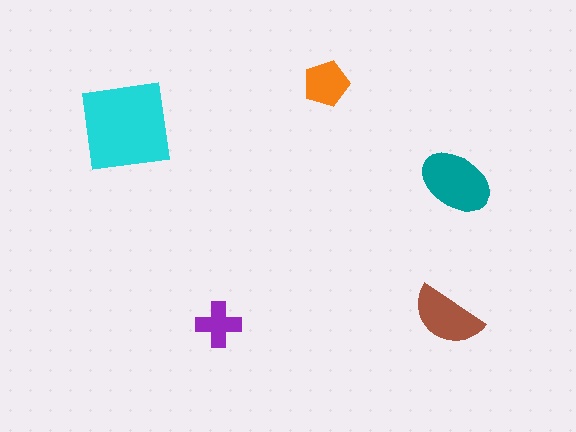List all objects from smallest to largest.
The purple cross, the orange pentagon, the brown semicircle, the teal ellipse, the cyan square.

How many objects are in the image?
There are 5 objects in the image.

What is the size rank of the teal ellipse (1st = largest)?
2nd.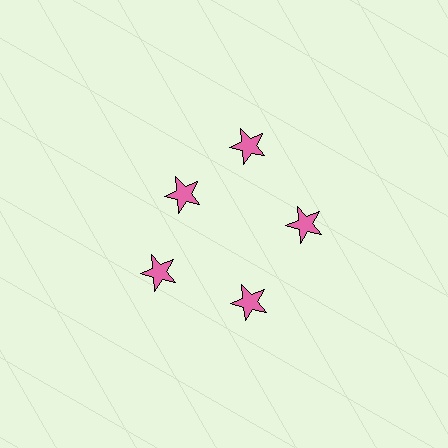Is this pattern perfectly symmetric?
No. The 5 pink stars are arranged in a ring, but one element near the 10 o'clock position is pulled inward toward the center, breaking the 5-fold rotational symmetry.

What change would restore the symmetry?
The symmetry would be restored by moving it outward, back onto the ring so that all 5 stars sit at equal angles and equal distance from the center.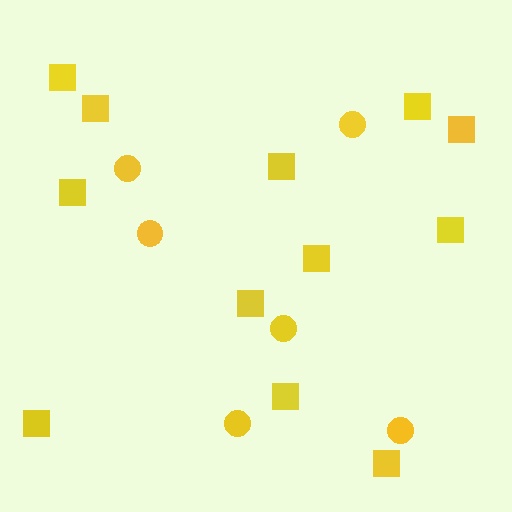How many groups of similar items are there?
There are 2 groups: one group of circles (6) and one group of squares (12).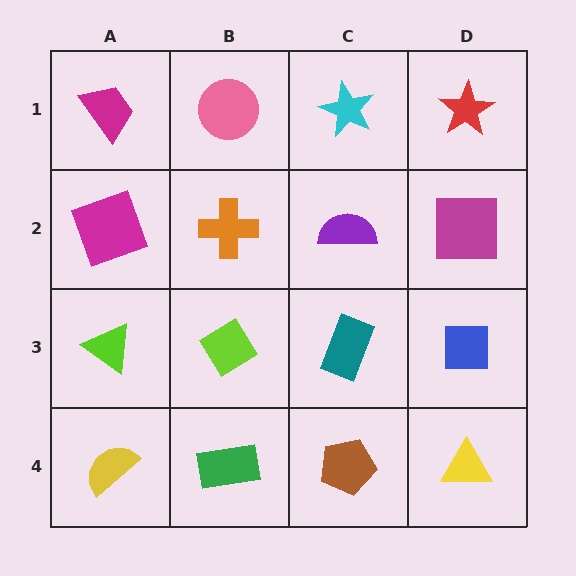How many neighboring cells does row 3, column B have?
4.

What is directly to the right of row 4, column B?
A brown pentagon.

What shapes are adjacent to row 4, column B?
A lime diamond (row 3, column B), a yellow semicircle (row 4, column A), a brown pentagon (row 4, column C).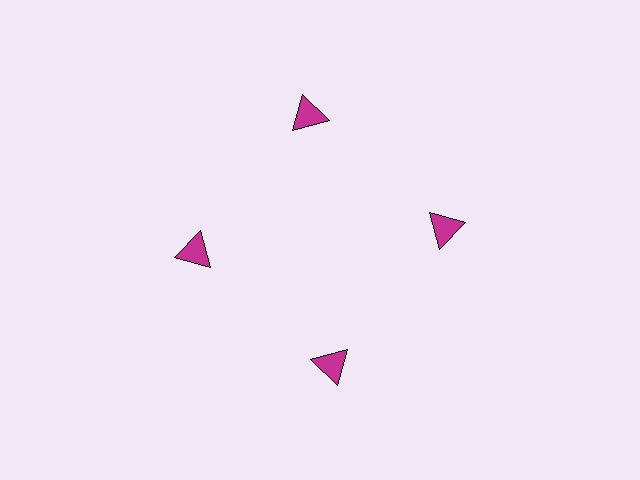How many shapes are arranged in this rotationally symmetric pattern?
There are 4 shapes, arranged in 4 groups of 1.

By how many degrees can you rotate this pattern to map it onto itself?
The pattern maps onto itself every 90 degrees of rotation.